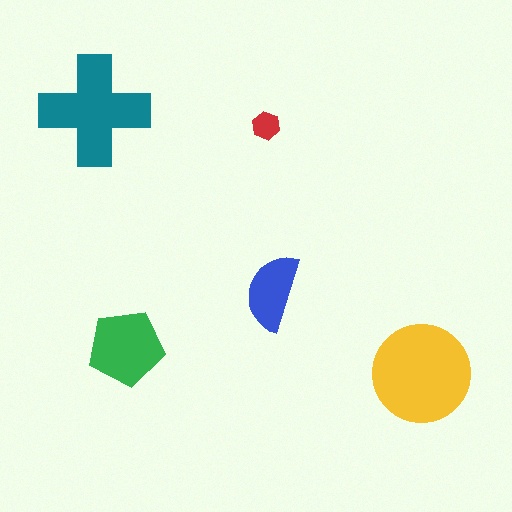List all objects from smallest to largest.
The red hexagon, the blue semicircle, the green pentagon, the teal cross, the yellow circle.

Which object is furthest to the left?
The teal cross is leftmost.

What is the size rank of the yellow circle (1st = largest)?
1st.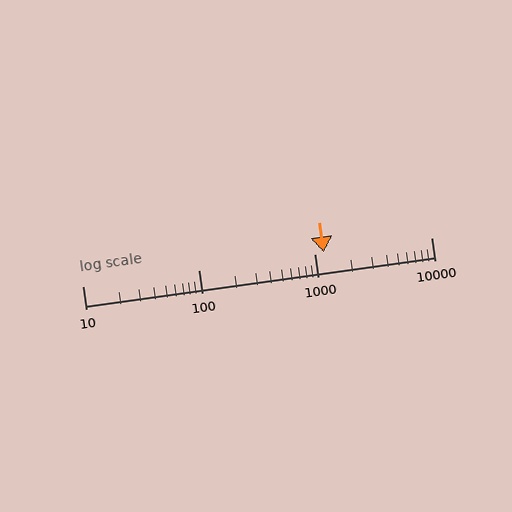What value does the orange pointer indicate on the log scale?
The pointer indicates approximately 1200.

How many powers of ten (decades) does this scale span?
The scale spans 3 decades, from 10 to 10000.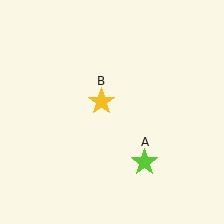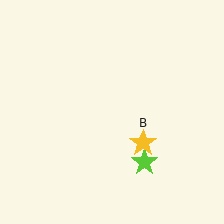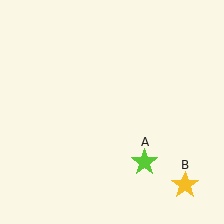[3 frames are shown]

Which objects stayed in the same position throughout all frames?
Lime star (object A) remained stationary.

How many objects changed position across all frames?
1 object changed position: yellow star (object B).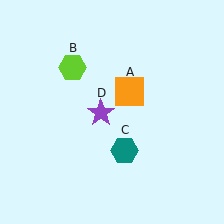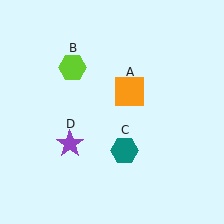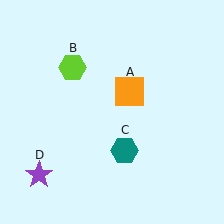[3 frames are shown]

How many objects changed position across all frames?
1 object changed position: purple star (object D).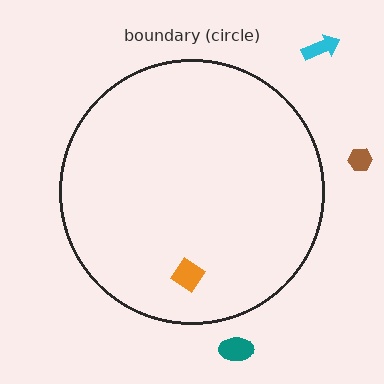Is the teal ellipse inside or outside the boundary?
Outside.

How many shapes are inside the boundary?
1 inside, 3 outside.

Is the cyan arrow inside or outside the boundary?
Outside.